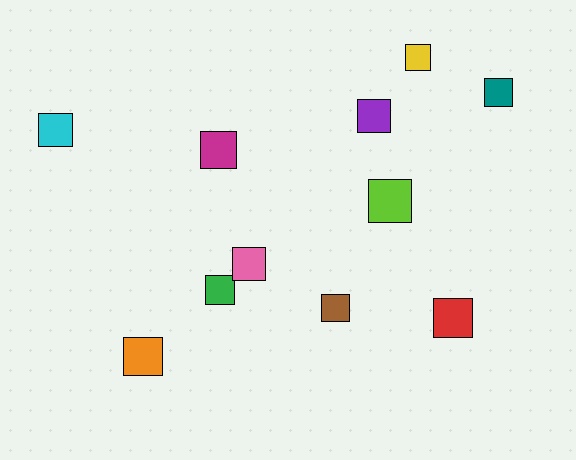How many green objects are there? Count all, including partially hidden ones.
There is 1 green object.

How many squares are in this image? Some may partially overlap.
There are 11 squares.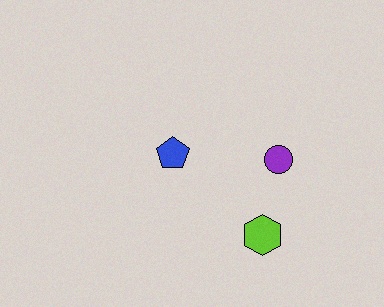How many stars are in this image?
There are no stars.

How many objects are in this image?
There are 3 objects.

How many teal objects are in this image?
There are no teal objects.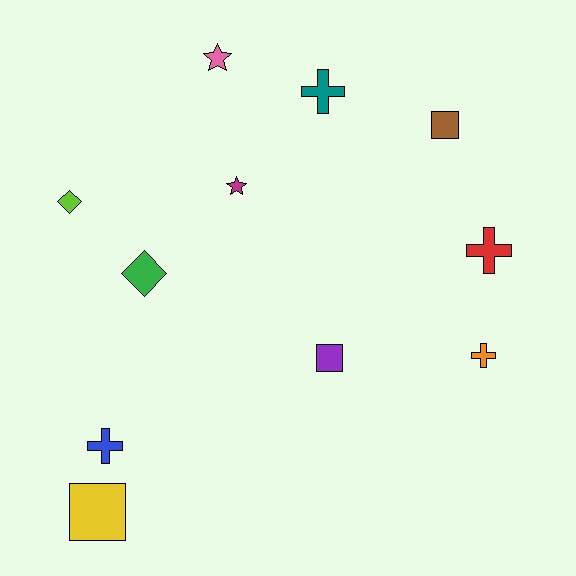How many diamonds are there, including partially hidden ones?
There are 2 diamonds.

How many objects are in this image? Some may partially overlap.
There are 11 objects.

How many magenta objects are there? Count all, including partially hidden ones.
There is 1 magenta object.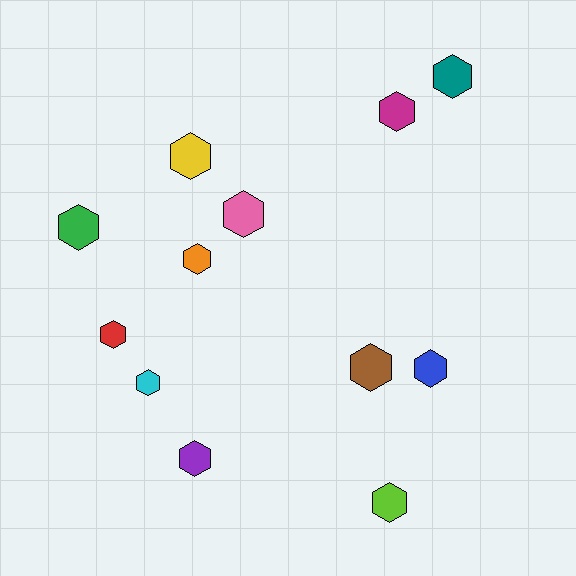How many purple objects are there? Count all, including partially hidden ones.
There is 1 purple object.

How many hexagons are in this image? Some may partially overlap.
There are 12 hexagons.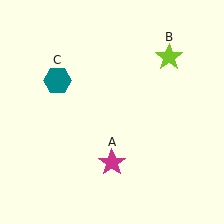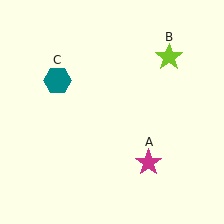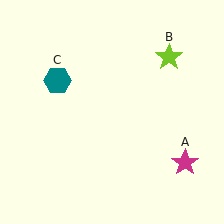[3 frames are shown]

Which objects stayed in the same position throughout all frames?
Lime star (object B) and teal hexagon (object C) remained stationary.